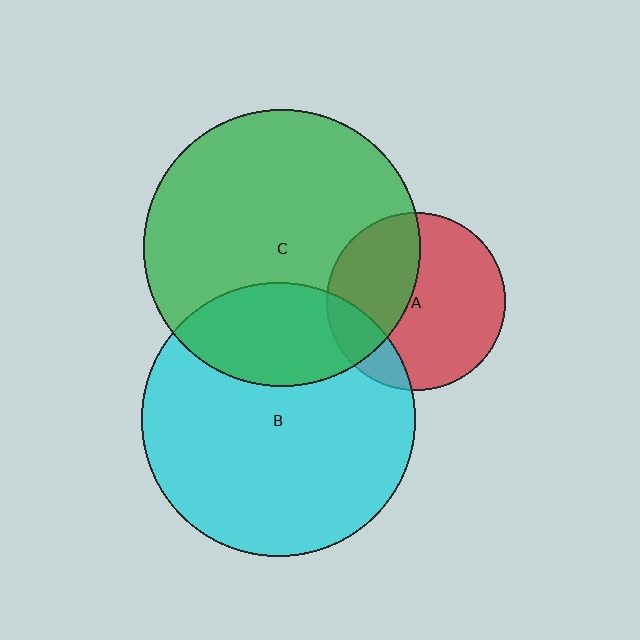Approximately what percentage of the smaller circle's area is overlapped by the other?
Approximately 25%.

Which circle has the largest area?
Circle C (green).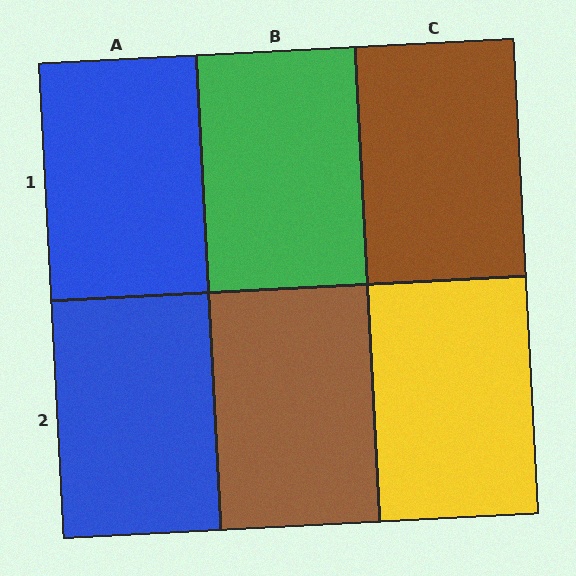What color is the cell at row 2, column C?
Yellow.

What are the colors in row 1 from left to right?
Blue, green, brown.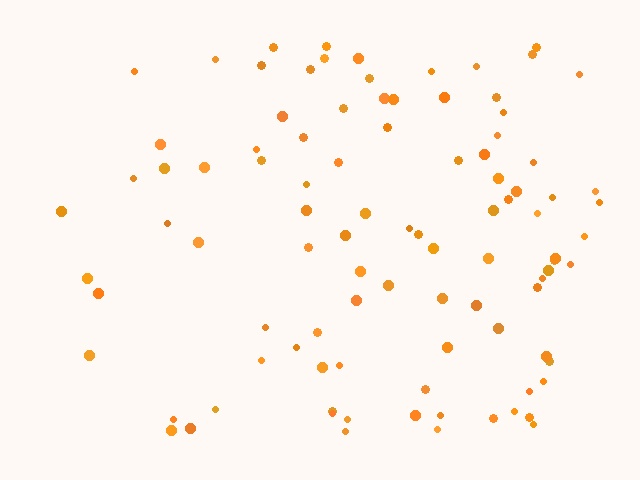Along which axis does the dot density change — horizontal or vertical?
Horizontal.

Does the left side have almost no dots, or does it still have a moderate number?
Still a moderate number, just noticeably fewer than the right.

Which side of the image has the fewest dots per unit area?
The left.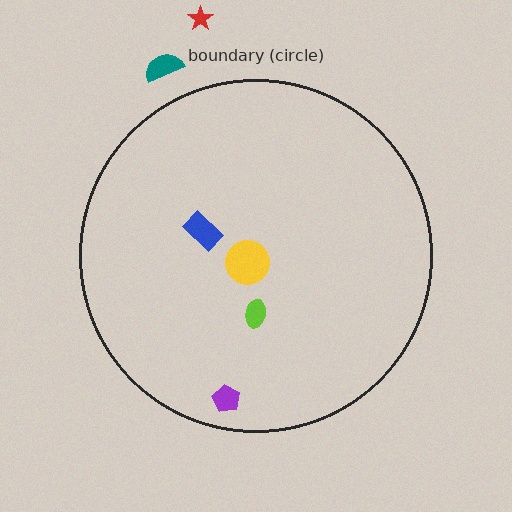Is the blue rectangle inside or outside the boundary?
Inside.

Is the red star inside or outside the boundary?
Outside.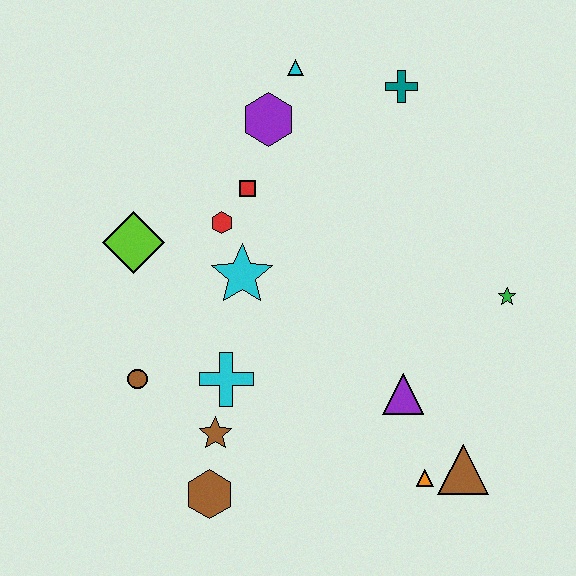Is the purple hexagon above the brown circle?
Yes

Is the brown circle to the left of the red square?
Yes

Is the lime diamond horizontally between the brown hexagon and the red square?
No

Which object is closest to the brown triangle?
The orange triangle is closest to the brown triangle.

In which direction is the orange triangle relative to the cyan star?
The orange triangle is below the cyan star.